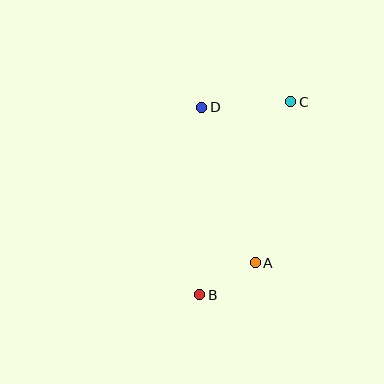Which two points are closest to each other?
Points A and B are closest to each other.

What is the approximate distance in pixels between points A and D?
The distance between A and D is approximately 164 pixels.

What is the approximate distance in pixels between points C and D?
The distance between C and D is approximately 89 pixels.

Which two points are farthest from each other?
Points B and C are farthest from each other.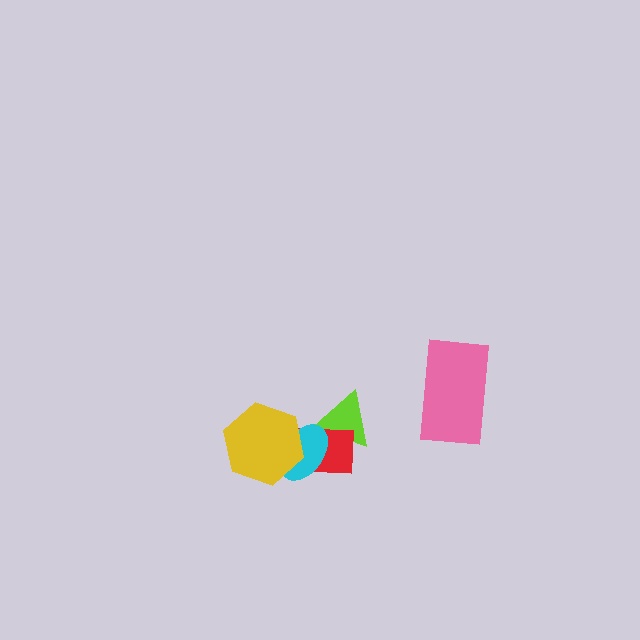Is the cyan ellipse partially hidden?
Yes, it is partially covered by another shape.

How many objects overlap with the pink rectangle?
0 objects overlap with the pink rectangle.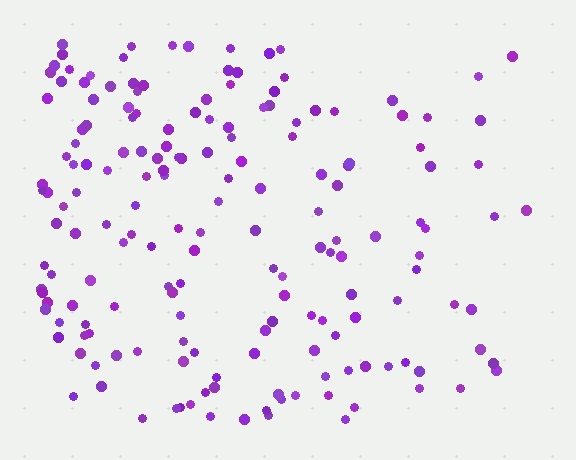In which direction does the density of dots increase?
From right to left, with the left side densest.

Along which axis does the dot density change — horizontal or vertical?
Horizontal.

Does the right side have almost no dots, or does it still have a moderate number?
Still a moderate number, just noticeably fewer than the left.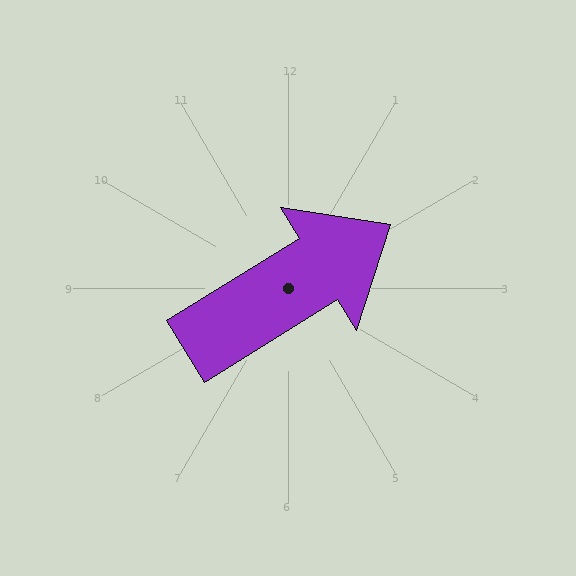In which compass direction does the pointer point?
Northeast.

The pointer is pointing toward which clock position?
Roughly 2 o'clock.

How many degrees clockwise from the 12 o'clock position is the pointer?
Approximately 58 degrees.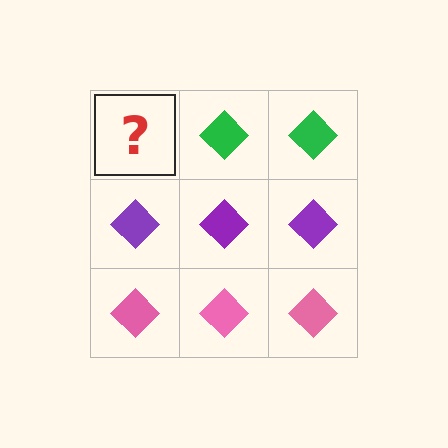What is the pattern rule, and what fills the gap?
The rule is that each row has a consistent color. The gap should be filled with a green diamond.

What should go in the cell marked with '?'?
The missing cell should contain a green diamond.